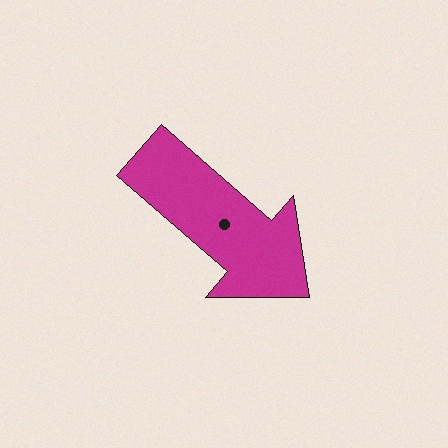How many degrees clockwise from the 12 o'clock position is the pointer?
Approximately 131 degrees.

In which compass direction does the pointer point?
Southeast.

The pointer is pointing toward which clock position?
Roughly 4 o'clock.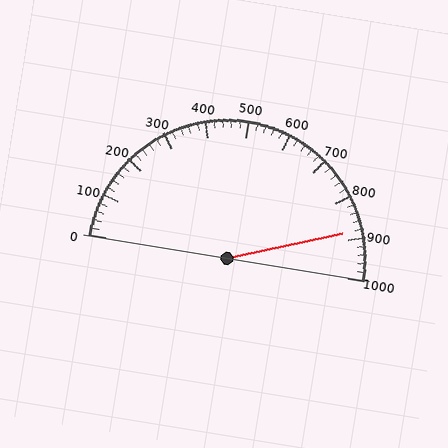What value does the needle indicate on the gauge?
The needle indicates approximately 880.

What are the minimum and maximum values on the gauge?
The gauge ranges from 0 to 1000.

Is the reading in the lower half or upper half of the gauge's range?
The reading is in the upper half of the range (0 to 1000).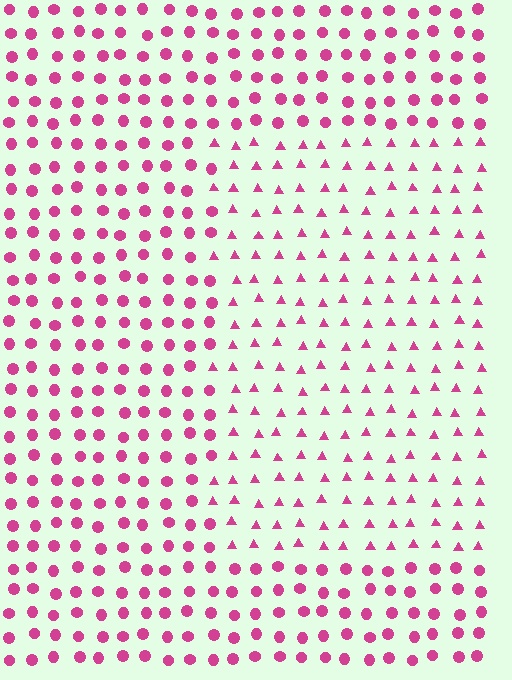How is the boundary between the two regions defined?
The boundary is defined by a change in element shape: triangles inside vs. circles outside. All elements share the same color and spacing.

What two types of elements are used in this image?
The image uses triangles inside the rectangle region and circles outside it.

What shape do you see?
I see a rectangle.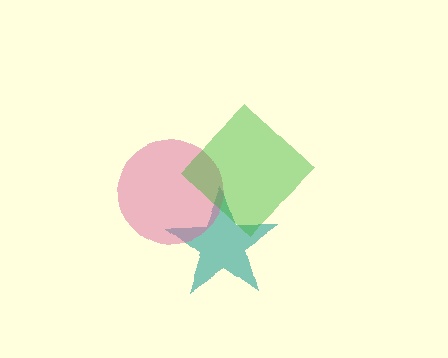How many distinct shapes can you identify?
There are 3 distinct shapes: a teal star, a pink circle, a green diamond.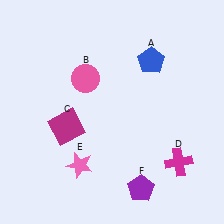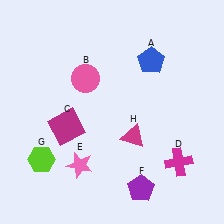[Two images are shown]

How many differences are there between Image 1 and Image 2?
There are 2 differences between the two images.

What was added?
A lime hexagon (G), a magenta triangle (H) were added in Image 2.